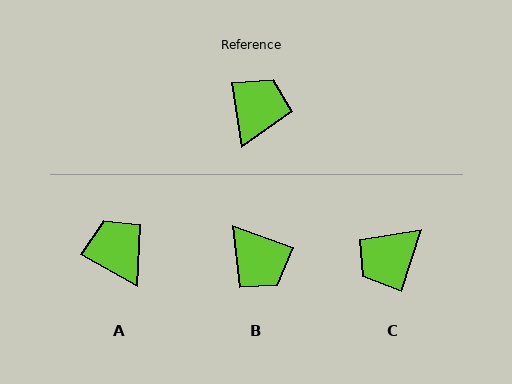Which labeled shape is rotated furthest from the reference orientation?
C, about 153 degrees away.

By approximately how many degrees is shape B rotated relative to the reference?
Approximately 118 degrees clockwise.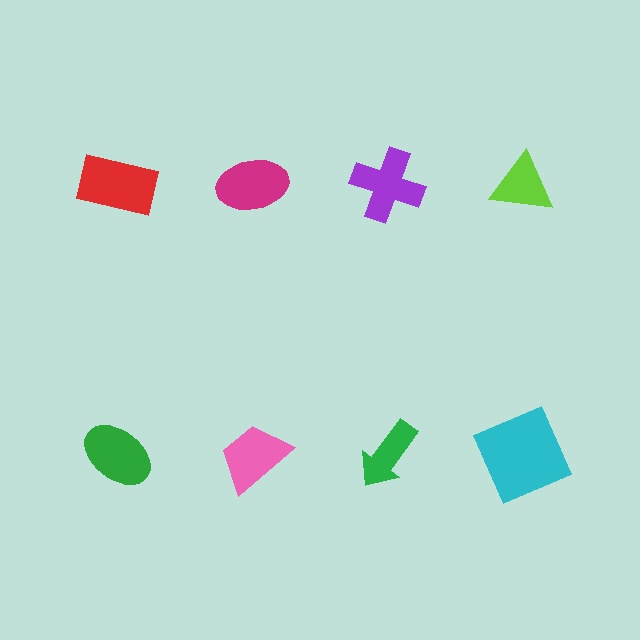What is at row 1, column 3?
A purple cross.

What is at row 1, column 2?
A magenta ellipse.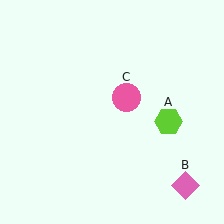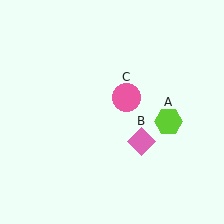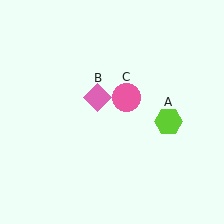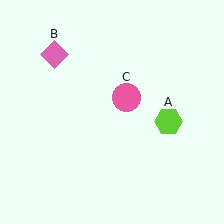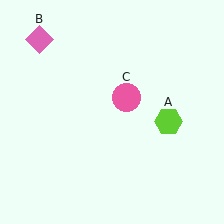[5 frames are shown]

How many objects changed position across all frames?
1 object changed position: pink diamond (object B).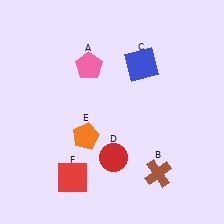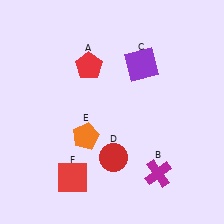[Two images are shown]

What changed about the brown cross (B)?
In Image 1, B is brown. In Image 2, it changed to magenta.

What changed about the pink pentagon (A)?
In Image 1, A is pink. In Image 2, it changed to red.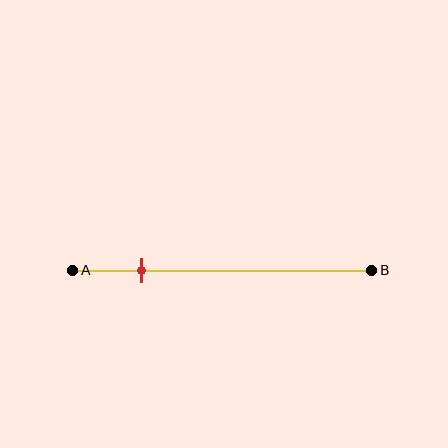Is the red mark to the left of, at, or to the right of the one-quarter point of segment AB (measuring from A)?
The red mark is approximately at the one-quarter point of segment AB.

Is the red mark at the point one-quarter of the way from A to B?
Yes, the mark is approximately at the one-quarter point.